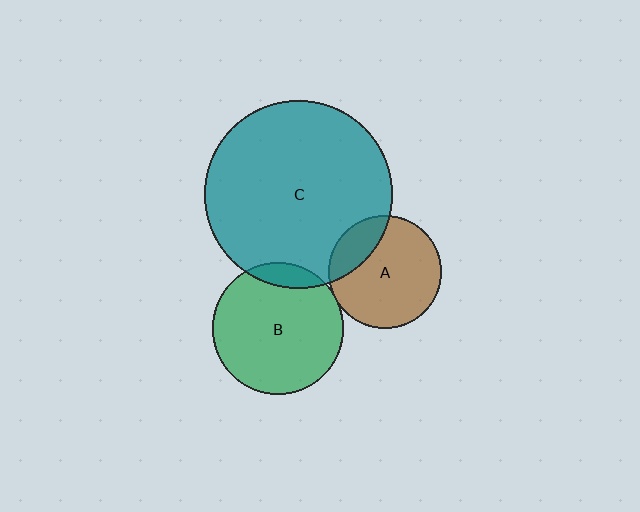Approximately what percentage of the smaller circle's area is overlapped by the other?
Approximately 10%.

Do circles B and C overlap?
Yes.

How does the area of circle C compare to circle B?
Approximately 2.0 times.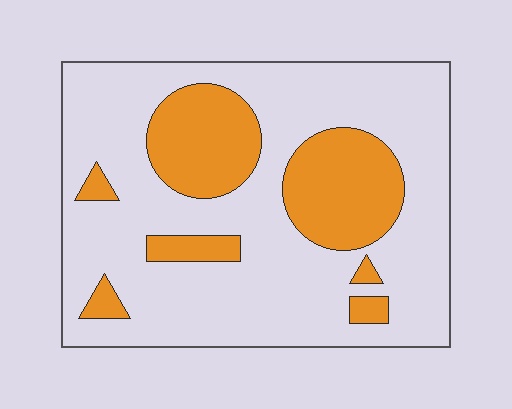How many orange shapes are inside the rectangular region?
7.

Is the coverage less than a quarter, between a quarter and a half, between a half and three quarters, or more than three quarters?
Between a quarter and a half.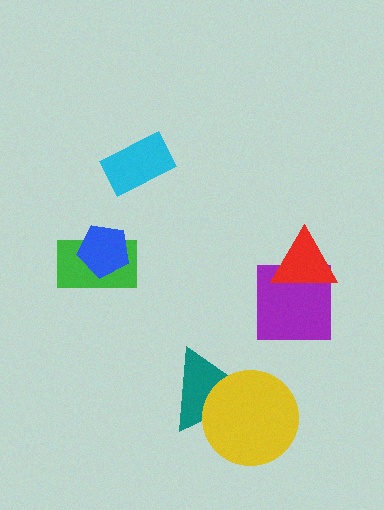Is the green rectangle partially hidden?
Yes, it is partially covered by another shape.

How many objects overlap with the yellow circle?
1 object overlaps with the yellow circle.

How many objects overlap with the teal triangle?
1 object overlaps with the teal triangle.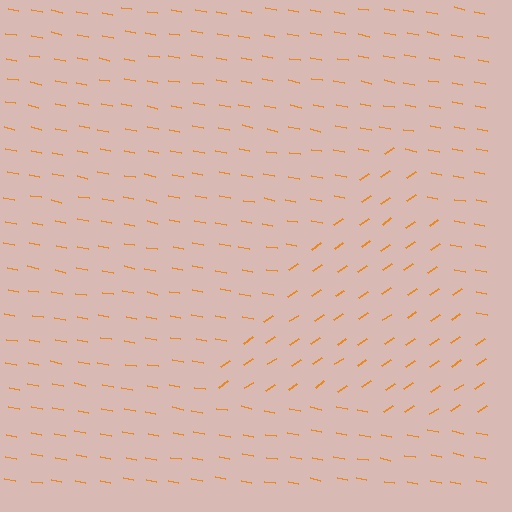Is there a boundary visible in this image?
Yes, there is a texture boundary formed by a change in line orientation.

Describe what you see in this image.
The image is filled with small orange line segments. A triangle region in the image has lines oriented differently from the surrounding lines, creating a visible texture boundary.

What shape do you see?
I see a triangle.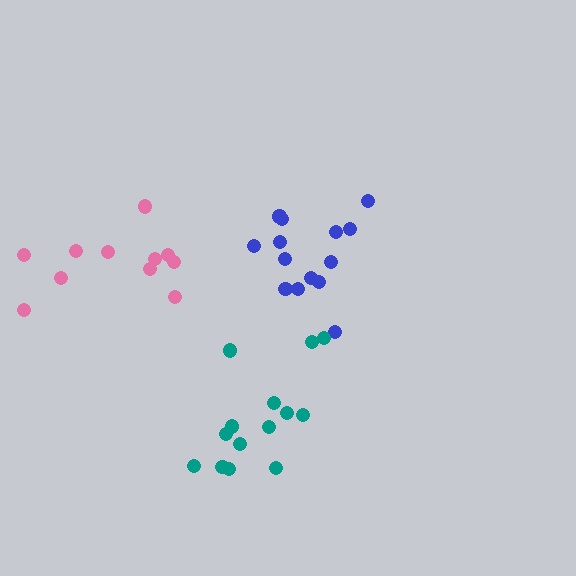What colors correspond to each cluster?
The clusters are colored: blue, teal, pink.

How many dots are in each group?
Group 1: 14 dots, Group 2: 14 dots, Group 3: 11 dots (39 total).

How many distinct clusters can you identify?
There are 3 distinct clusters.